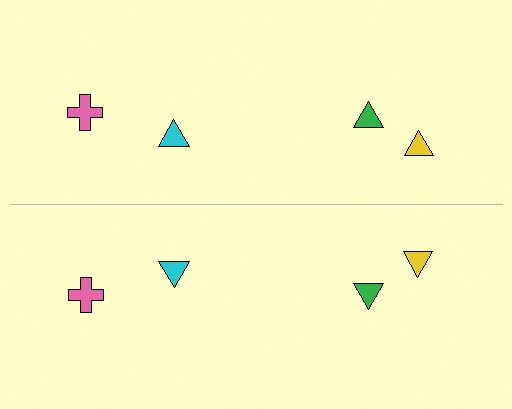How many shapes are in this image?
There are 8 shapes in this image.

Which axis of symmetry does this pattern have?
The pattern has a horizontal axis of symmetry running through the center of the image.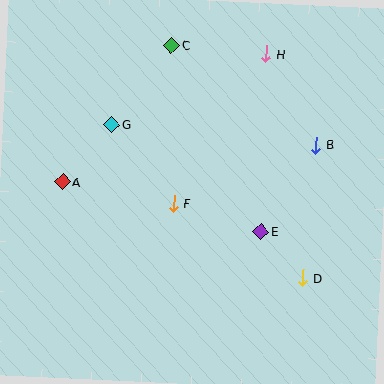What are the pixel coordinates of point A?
Point A is at (63, 182).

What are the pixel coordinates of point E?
Point E is at (261, 232).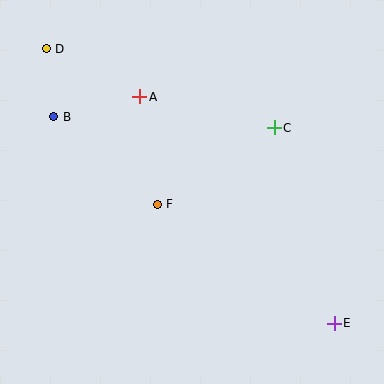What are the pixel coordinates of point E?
Point E is at (334, 323).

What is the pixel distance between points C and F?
The distance between C and F is 140 pixels.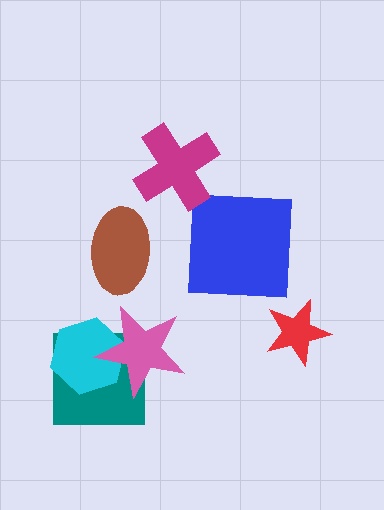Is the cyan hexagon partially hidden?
Yes, it is partially covered by another shape.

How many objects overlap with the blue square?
0 objects overlap with the blue square.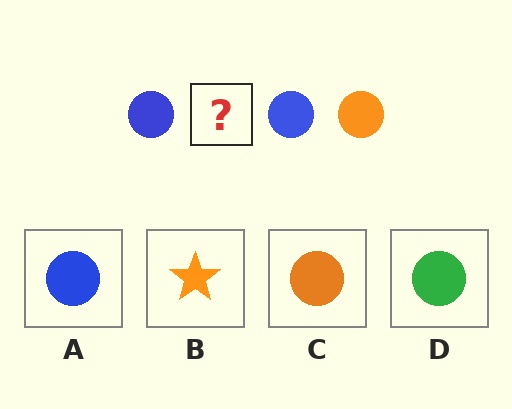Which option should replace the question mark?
Option C.